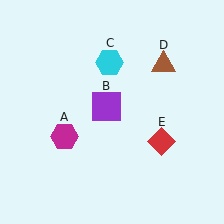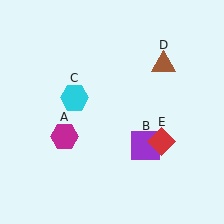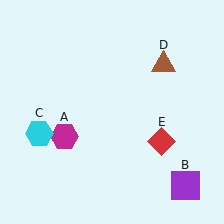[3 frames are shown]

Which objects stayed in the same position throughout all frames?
Magenta hexagon (object A) and brown triangle (object D) and red diamond (object E) remained stationary.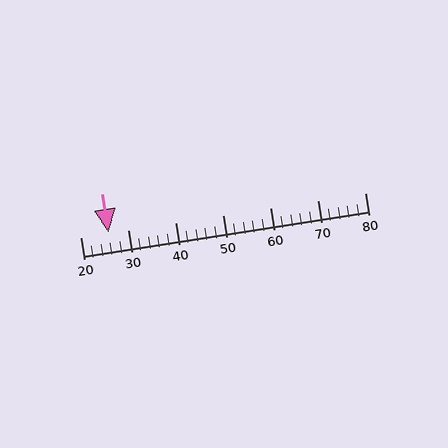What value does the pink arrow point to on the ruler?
The pink arrow points to approximately 26.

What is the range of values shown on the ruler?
The ruler shows values from 20 to 80.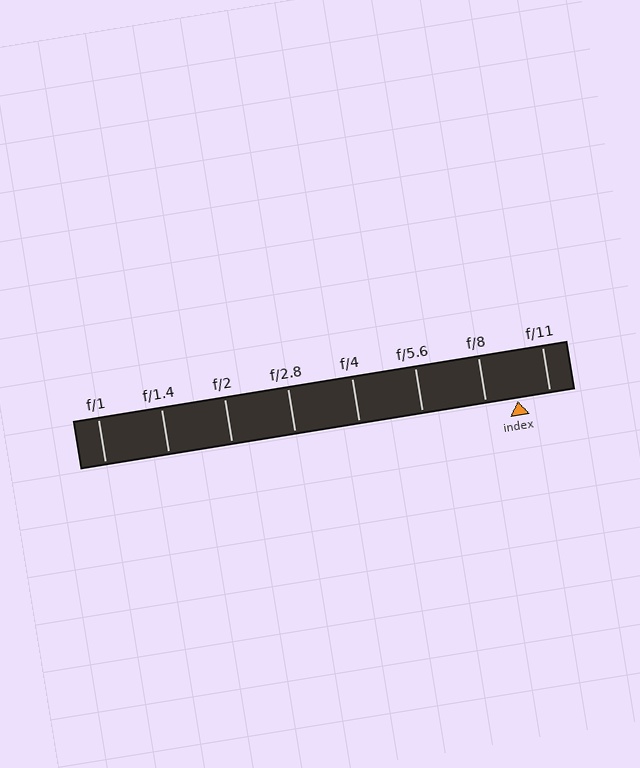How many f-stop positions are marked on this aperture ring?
There are 8 f-stop positions marked.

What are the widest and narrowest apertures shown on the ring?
The widest aperture shown is f/1 and the narrowest is f/11.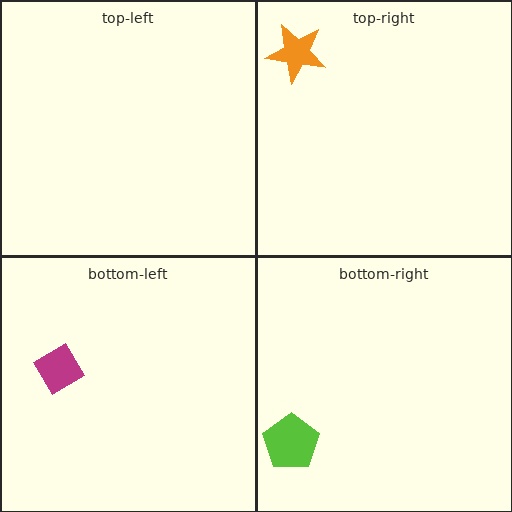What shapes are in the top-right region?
The orange star.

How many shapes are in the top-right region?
1.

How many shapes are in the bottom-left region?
1.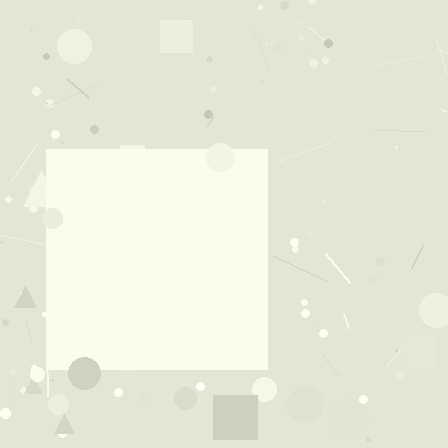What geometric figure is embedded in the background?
A square is embedded in the background.